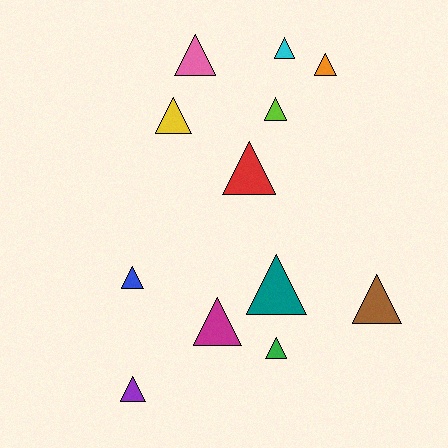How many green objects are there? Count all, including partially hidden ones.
There is 1 green object.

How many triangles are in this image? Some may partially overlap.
There are 12 triangles.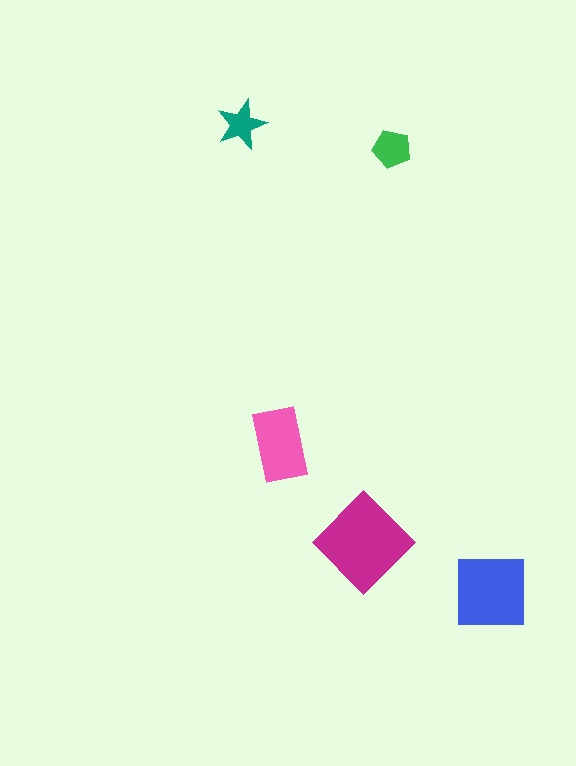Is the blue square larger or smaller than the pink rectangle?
Larger.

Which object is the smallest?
The teal star.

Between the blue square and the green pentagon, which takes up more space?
The blue square.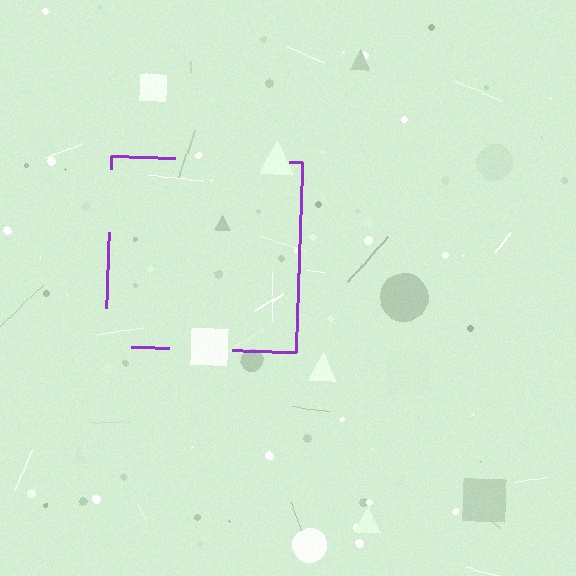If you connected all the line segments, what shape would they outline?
They would outline a square.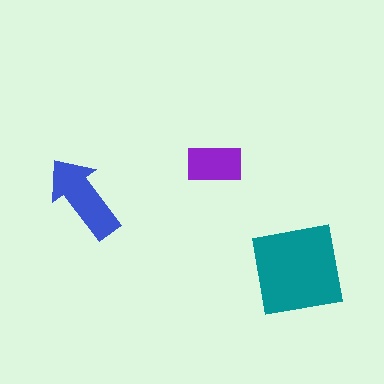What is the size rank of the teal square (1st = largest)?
1st.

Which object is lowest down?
The teal square is bottommost.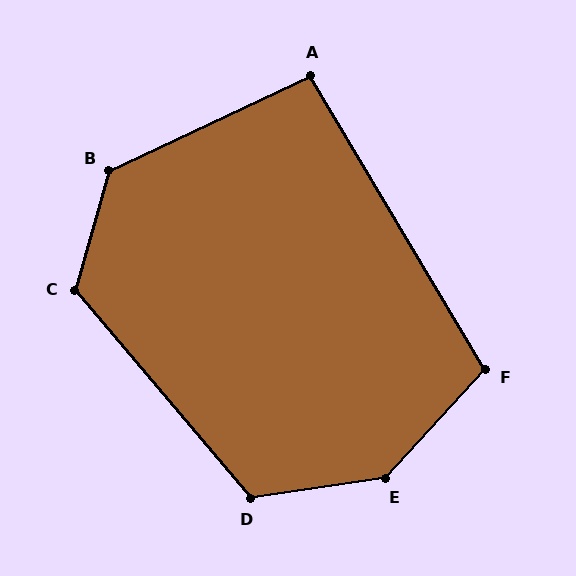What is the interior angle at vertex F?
Approximately 106 degrees (obtuse).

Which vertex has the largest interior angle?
E, at approximately 141 degrees.